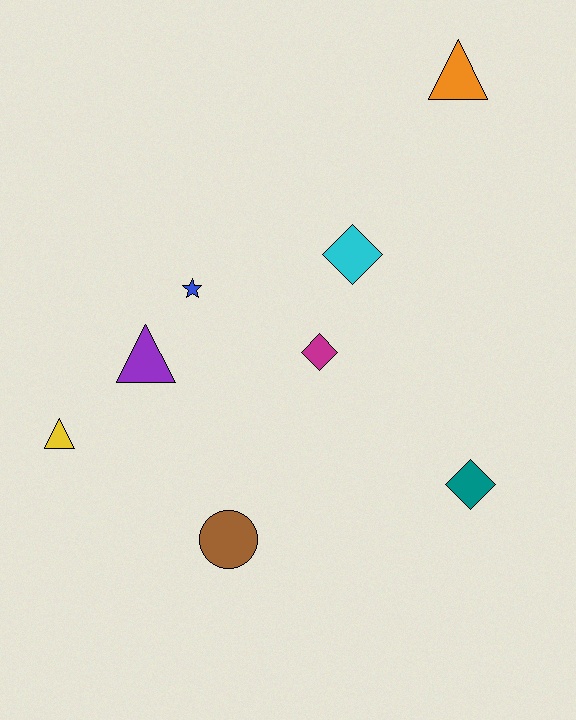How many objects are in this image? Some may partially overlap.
There are 8 objects.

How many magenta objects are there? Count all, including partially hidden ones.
There is 1 magenta object.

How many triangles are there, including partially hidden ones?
There are 3 triangles.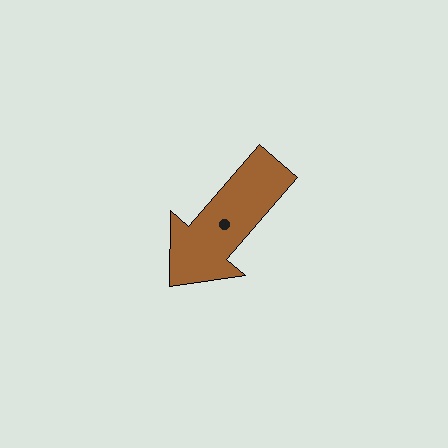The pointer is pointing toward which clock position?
Roughly 7 o'clock.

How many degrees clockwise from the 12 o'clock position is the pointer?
Approximately 221 degrees.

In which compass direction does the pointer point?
Southwest.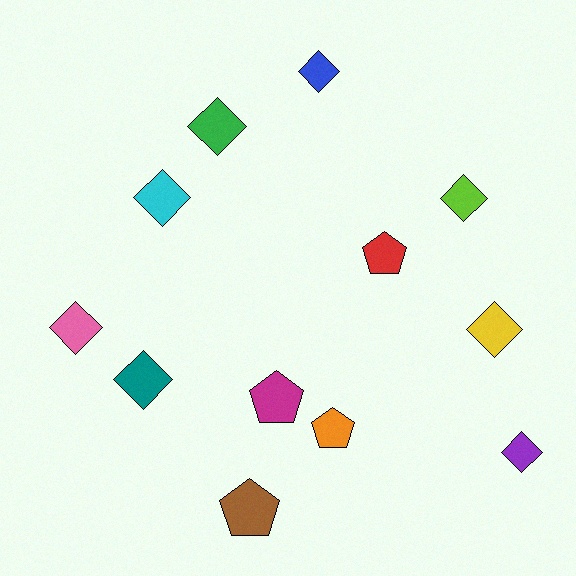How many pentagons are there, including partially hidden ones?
There are 4 pentagons.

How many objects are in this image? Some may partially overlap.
There are 12 objects.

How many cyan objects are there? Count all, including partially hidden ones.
There is 1 cyan object.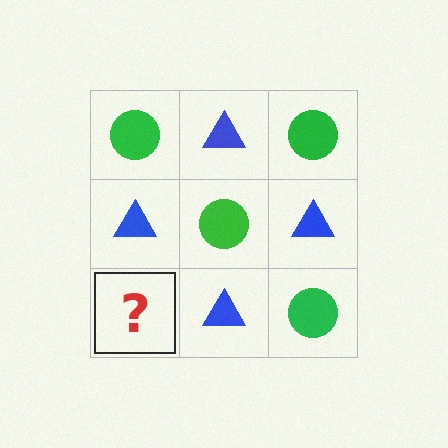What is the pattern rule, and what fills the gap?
The rule is that it alternates green circle and blue triangle in a checkerboard pattern. The gap should be filled with a green circle.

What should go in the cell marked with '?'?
The missing cell should contain a green circle.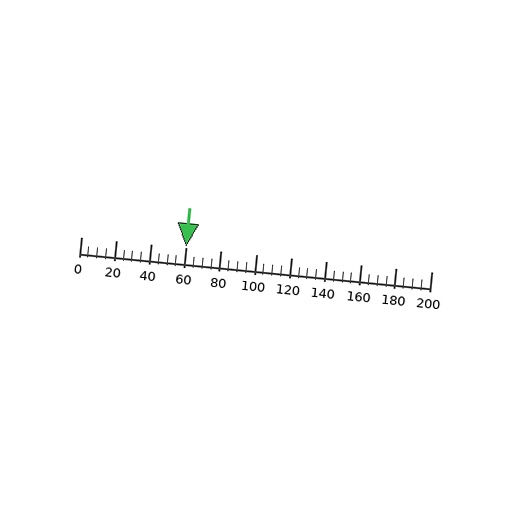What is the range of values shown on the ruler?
The ruler shows values from 0 to 200.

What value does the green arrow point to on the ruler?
The green arrow points to approximately 60.